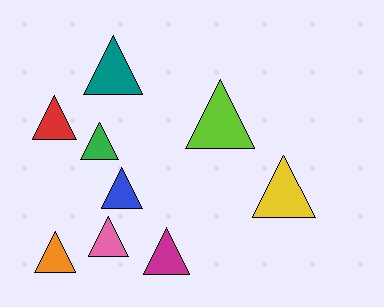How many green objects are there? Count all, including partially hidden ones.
There is 1 green object.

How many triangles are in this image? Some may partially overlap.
There are 9 triangles.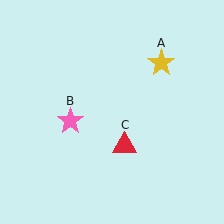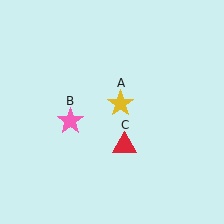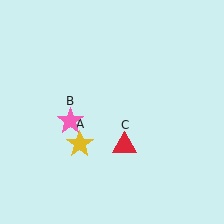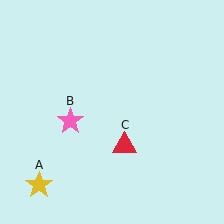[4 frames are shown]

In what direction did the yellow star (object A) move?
The yellow star (object A) moved down and to the left.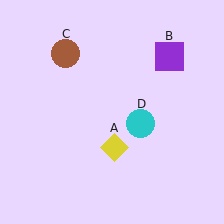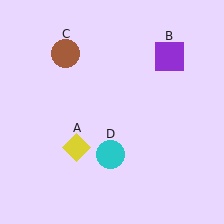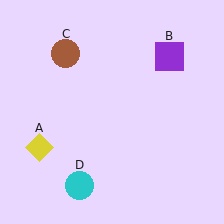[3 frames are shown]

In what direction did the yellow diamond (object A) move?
The yellow diamond (object A) moved left.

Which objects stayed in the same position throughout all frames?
Purple square (object B) and brown circle (object C) remained stationary.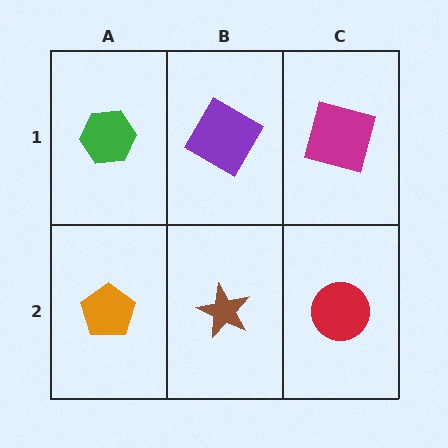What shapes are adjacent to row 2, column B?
A purple square (row 1, column B), an orange pentagon (row 2, column A), a red circle (row 2, column C).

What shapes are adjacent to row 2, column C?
A magenta square (row 1, column C), a brown star (row 2, column B).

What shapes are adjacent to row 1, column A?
An orange pentagon (row 2, column A), a purple square (row 1, column B).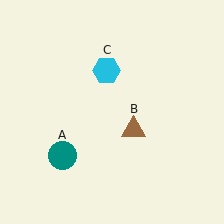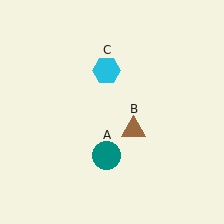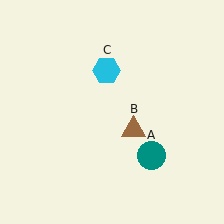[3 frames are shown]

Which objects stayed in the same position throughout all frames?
Brown triangle (object B) and cyan hexagon (object C) remained stationary.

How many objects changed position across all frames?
1 object changed position: teal circle (object A).